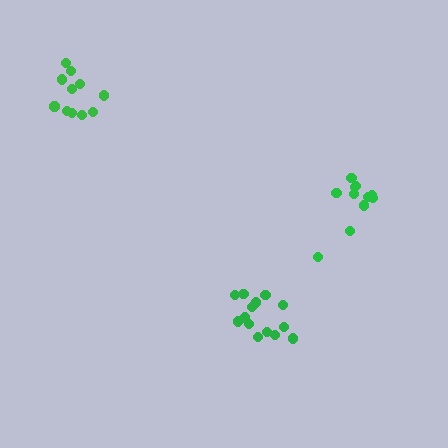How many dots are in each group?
Group 1: 11 dots, Group 2: 14 dots, Group 3: 11 dots (36 total).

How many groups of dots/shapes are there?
There are 3 groups.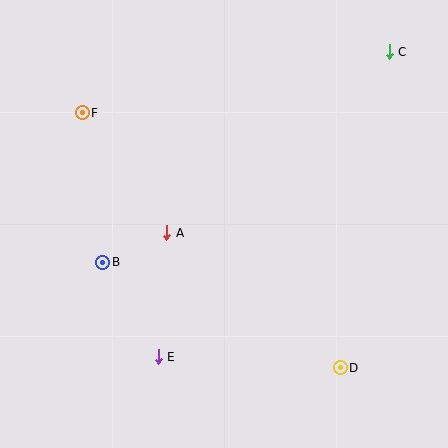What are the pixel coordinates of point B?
Point B is at (103, 262).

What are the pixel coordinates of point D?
Point D is at (340, 368).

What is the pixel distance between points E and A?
The distance between E and A is 124 pixels.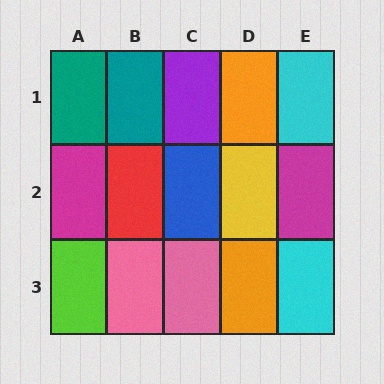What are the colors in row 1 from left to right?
Teal, teal, purple, orange, cyan.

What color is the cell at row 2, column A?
Magenta.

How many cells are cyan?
2 cells are cyan.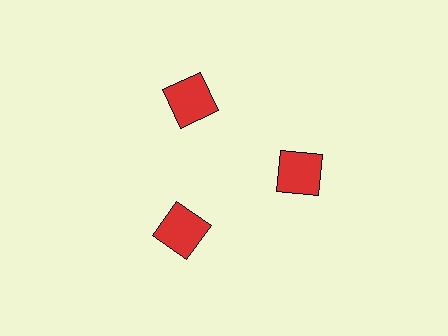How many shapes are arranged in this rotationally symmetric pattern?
There are 3 shapes, arranged in 3 groups of 1.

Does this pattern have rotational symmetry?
Yes, this pattern has 3-fold rotational symmetry. It looks the same after rotating 120 degrees around the center.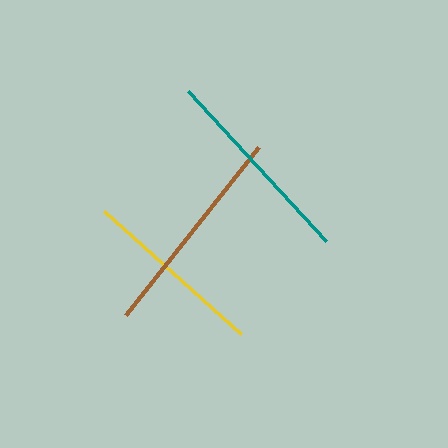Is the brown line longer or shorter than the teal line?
The brown line is longer than the teal line.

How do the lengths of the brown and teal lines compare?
The brown and teal lines are approximately the same length.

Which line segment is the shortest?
The yellow line is the shortest at approximately 184 pixels.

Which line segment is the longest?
The brown line is the longest at approximately 215 pixels.